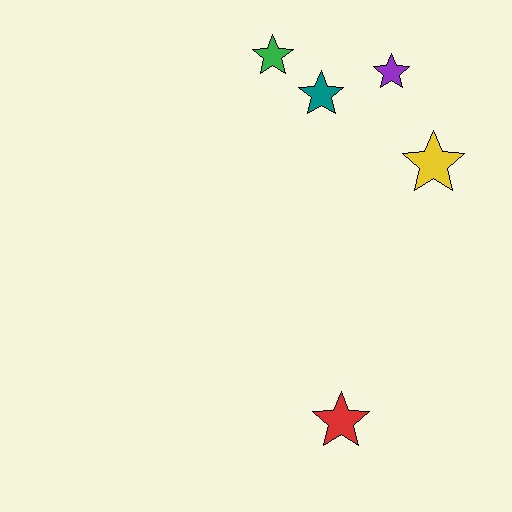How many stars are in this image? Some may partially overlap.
There are 5 stars.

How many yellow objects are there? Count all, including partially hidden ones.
There is 1 yellow object.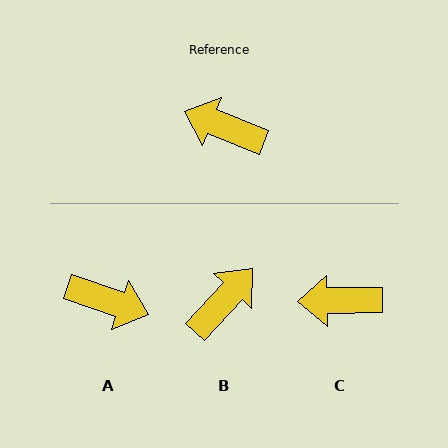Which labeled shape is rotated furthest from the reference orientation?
A, about 178 degrees away.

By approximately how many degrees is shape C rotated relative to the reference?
Approximately 22 degrees counter-clockwise.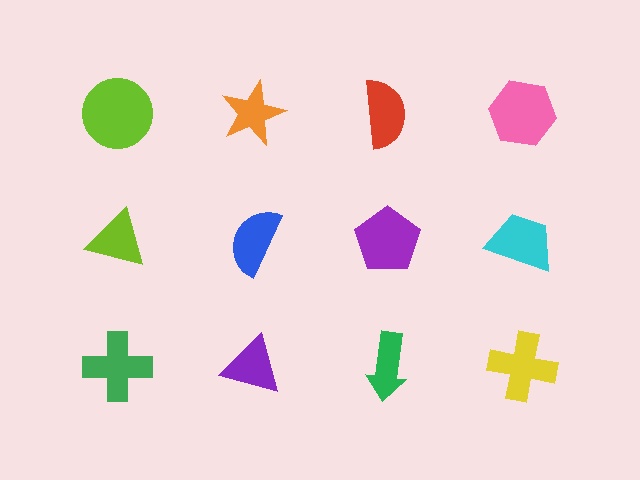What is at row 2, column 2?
A blue semicircle.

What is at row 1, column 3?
A red semicircle.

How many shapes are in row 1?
4 shapes.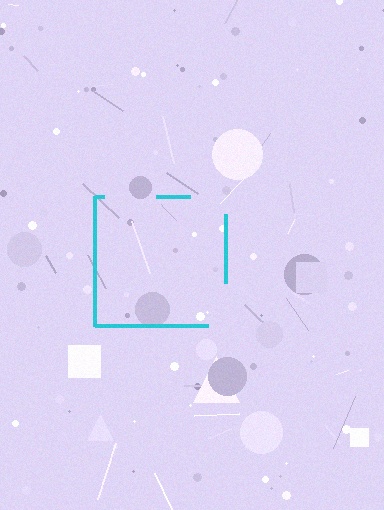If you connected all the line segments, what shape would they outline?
They would outline a square.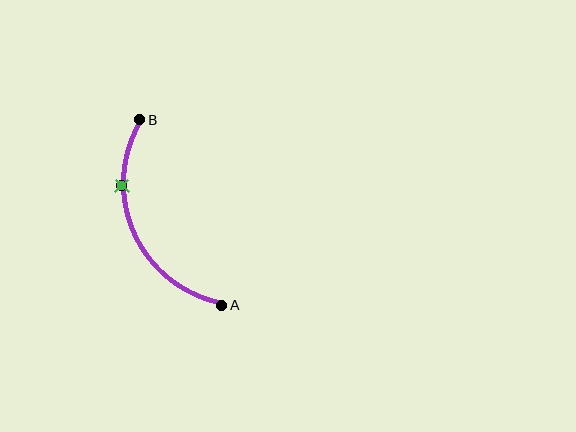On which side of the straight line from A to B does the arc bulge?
The arc bulges to the left of the straight line connecting A and B.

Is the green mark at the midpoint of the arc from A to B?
No. The green mark lies on the arc but is closer to endpoint B. The arc midpoint would be at the point on the curve equidistant along the arc from both A and B.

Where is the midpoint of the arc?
The arc midpoint is the point on the curve farthest from the straight line joining A and B. It sits to the left of that line.